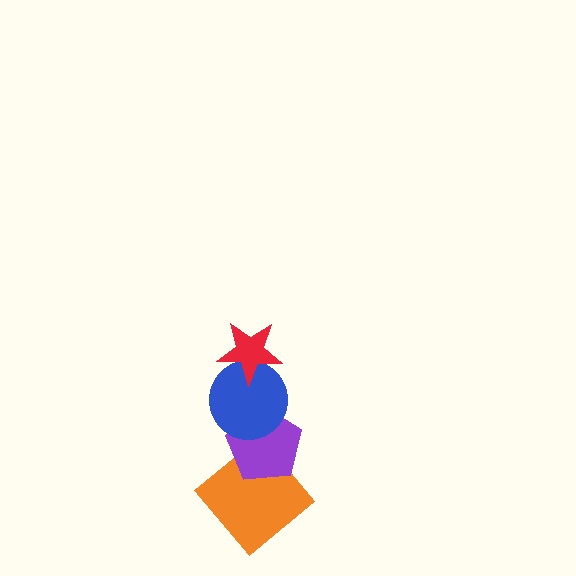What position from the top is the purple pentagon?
The purple pentagon is 3rd from the top.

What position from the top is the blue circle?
The blue circle is 2nd from the top.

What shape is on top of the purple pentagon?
The blue circle is on top of the purple pentagon.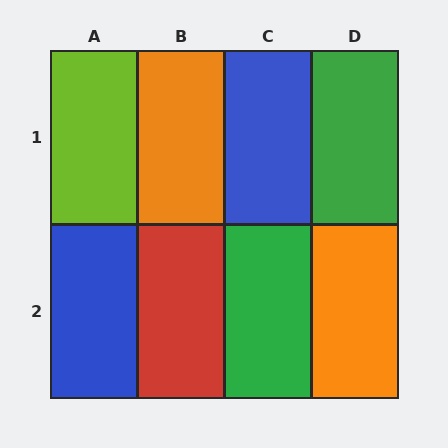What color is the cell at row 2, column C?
Green.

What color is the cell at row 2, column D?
Orange.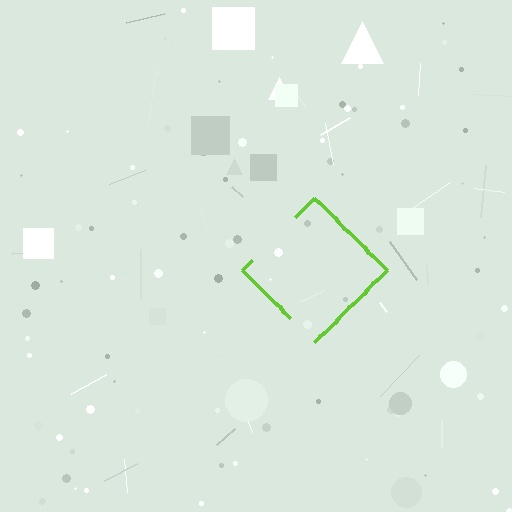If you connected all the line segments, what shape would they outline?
They would outline a diamond.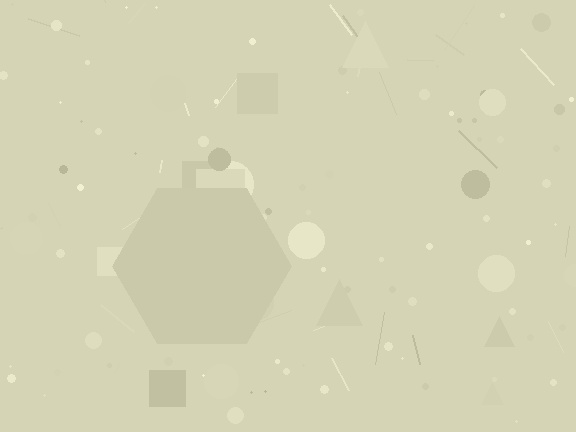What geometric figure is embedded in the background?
A hexagon is embedded in the background.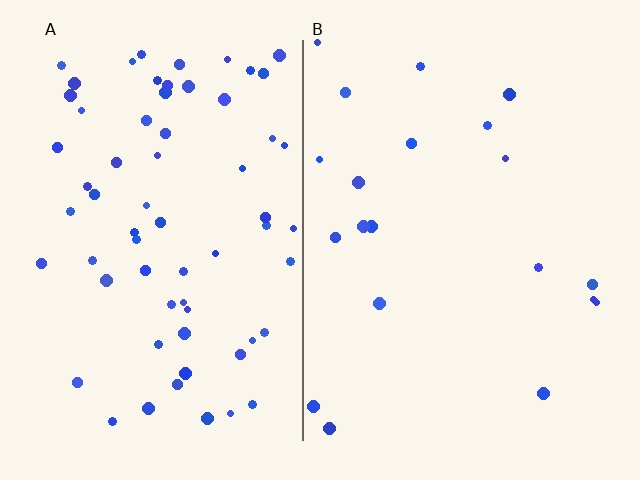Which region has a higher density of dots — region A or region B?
A (the left).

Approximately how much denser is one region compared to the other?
Approximately 3.2× — region A over region B.